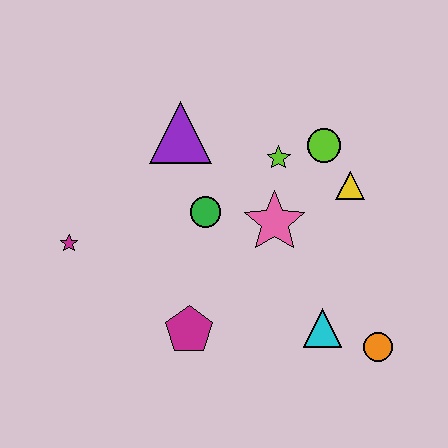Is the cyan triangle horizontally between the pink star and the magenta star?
No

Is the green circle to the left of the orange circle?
Yes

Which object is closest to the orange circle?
The cyan triangle is closest to the orange circle.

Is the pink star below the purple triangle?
Yes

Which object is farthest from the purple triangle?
The orange circle is farthest from the purple triangle.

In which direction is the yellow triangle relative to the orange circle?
The yellow triangle is above the orange circle.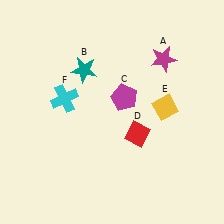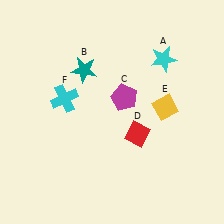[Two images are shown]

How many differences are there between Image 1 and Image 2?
There is 1 difference between the two images.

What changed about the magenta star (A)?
In Image 1, A is magenta. In Image 2, it changed to cyan.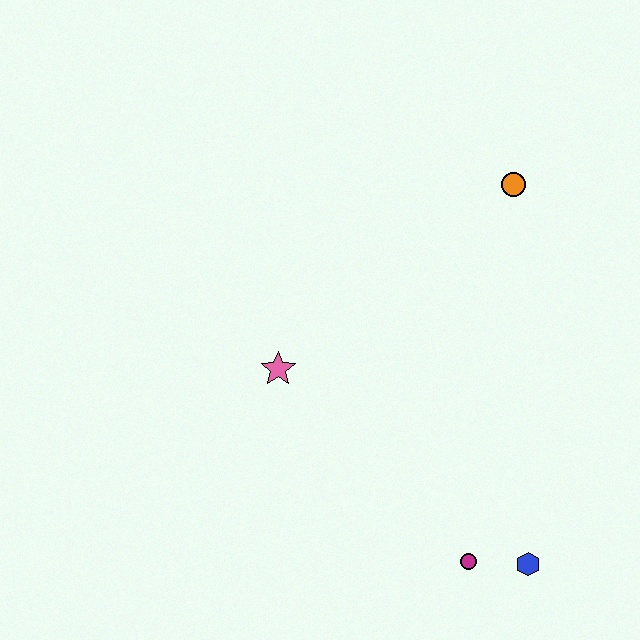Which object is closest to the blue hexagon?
The magenta circle is closest to the blue hexagon.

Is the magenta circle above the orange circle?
No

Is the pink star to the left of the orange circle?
Yes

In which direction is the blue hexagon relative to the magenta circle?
The blue hexagon is to the right of the magenta circle.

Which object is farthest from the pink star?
The blue hexagon is farthest from the pink star.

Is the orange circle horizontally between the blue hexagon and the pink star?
Yes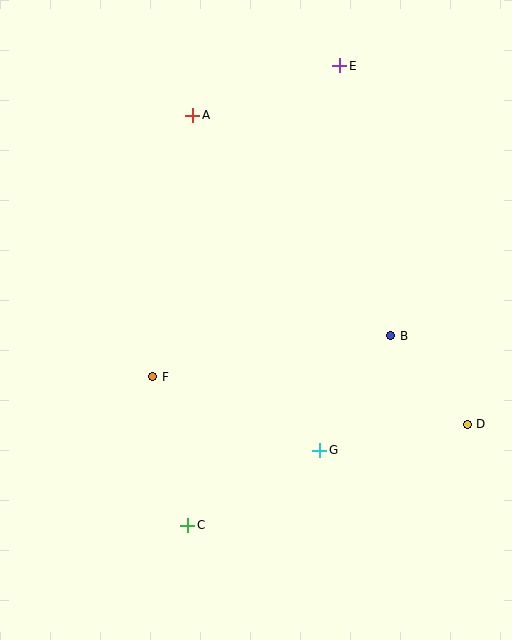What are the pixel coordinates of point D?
Point D is at (467, 424).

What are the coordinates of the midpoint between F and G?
The midpoint between F and G is at (236, 413).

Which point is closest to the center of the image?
Point F at (153, 377) is closest to the center.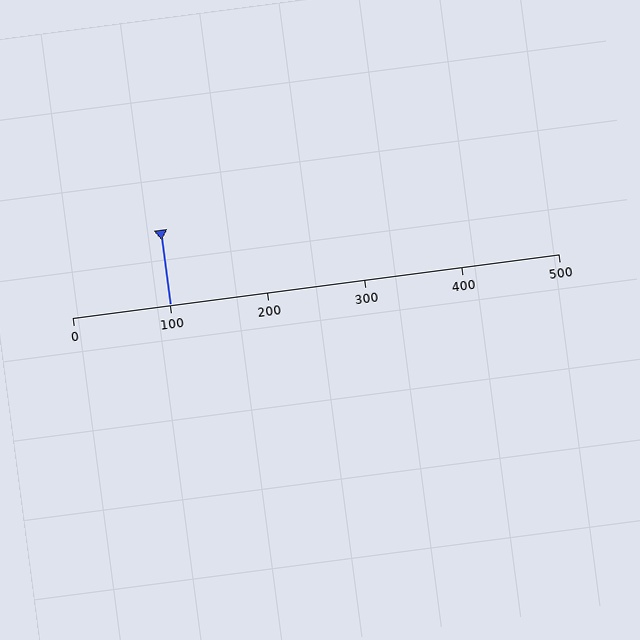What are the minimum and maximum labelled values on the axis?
The axis runs from 0 to 500.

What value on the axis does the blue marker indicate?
The marker indicates approximately 100.